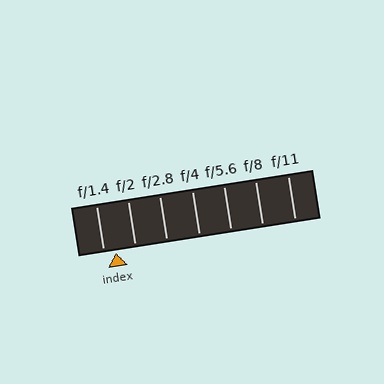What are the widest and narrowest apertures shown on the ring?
The widest aperture shown is f/1.4 and the narrowest is f/11.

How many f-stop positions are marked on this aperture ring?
There are 7 f-stop positions marked.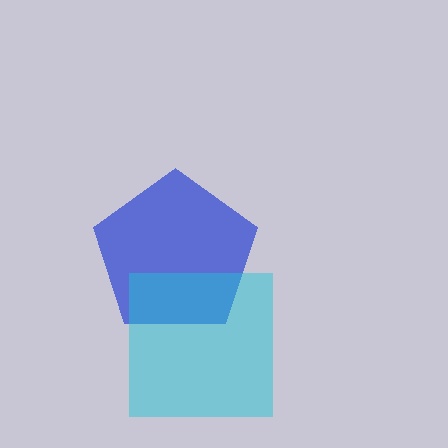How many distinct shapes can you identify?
There are 2 distinct shapes: a blue pentagon, a cyan square.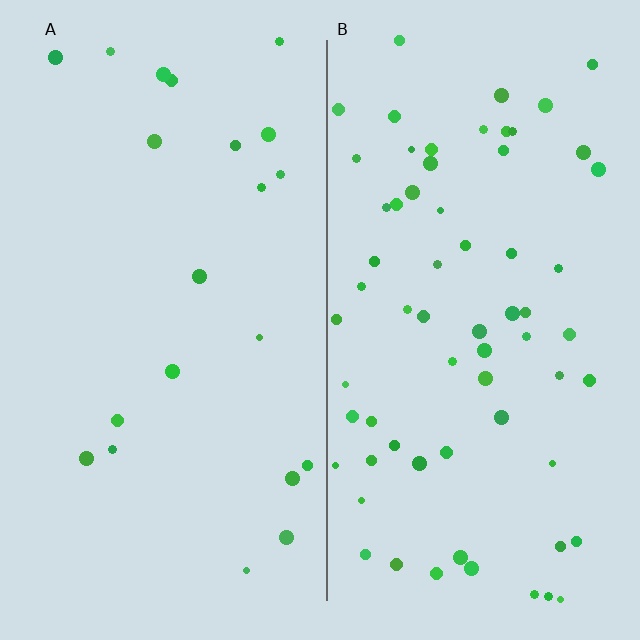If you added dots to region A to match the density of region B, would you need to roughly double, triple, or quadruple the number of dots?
Approximately triple.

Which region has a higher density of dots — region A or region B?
B (the right).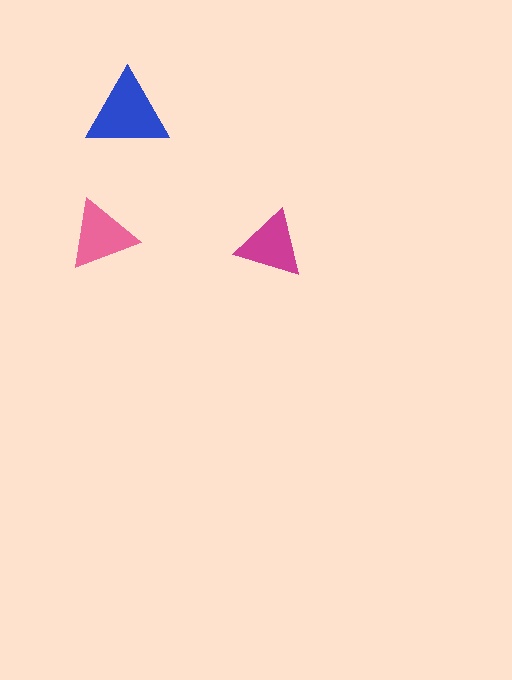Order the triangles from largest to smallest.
the blue one, the pink one, the magenta one.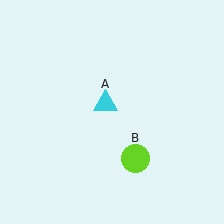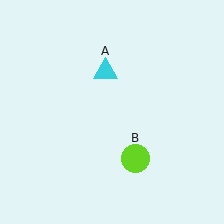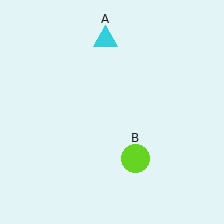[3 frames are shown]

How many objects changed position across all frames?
1 object changed position: cyan triangle (object A).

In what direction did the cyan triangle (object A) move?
The cyan triangle (object A) moved up.